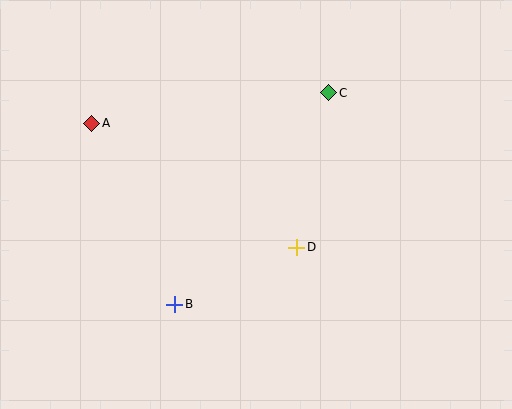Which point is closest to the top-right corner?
Point C is closest to the top-right corner.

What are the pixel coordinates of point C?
Point C is at (329, 93).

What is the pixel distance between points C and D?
The distance between C and D is 158 pixels.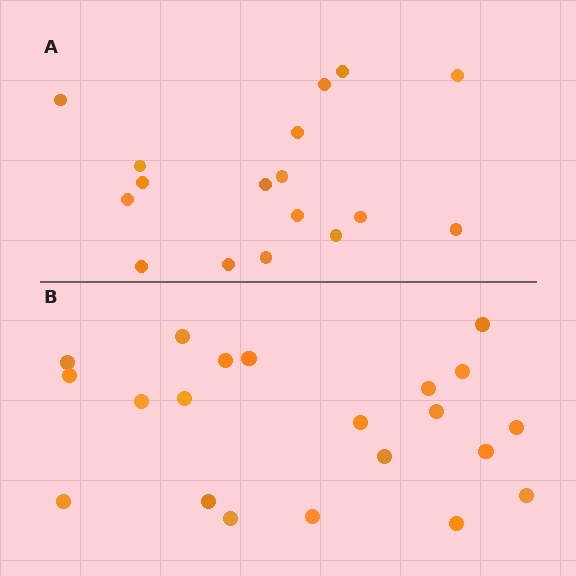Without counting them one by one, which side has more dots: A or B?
Region B (the bottom region) has more dots.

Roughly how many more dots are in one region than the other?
Region B has about 4 more dots than region A.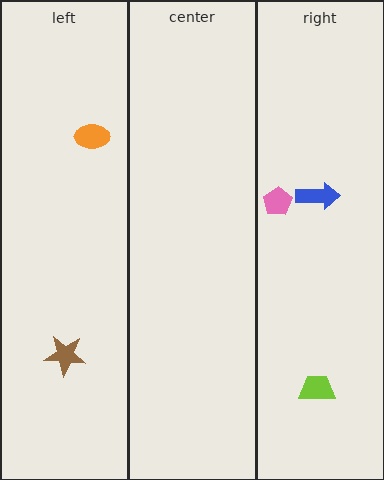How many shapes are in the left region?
2.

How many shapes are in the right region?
3.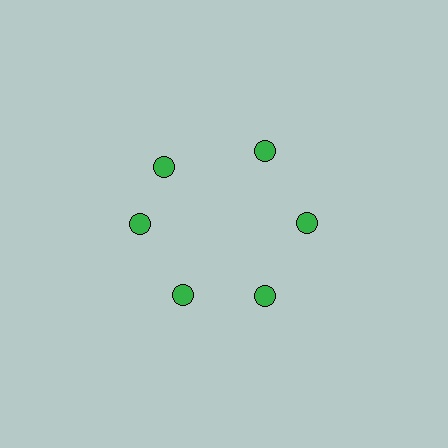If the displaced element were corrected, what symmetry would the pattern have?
It would have 6-fold rotational symmetry — the pattern would map onto itself every 60 degrees.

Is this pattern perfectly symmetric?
No. The 6 green circles are arranged in a ring, but one element near the 11 o'clock position is rotated out of alignment along the ring, breaking the 6-fold rotational symmetry.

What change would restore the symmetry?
The symmetry would be restored by rotating it back into even spacing with its neighbors so that all 6 circles sit at equal angles and equal distance from the center.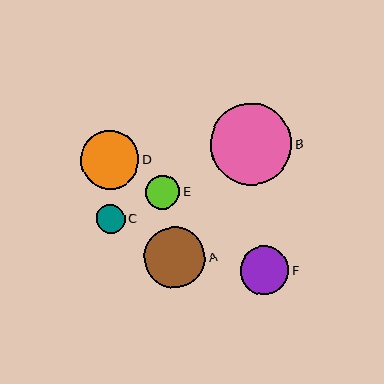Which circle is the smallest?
Circle C is the smallest with a size of approximately 29 pixels.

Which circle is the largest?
Circle B is the largest with a size of approximately 82 pixels.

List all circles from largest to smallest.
From largest to smallest: B, A, D, F, E, C.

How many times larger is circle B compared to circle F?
Circle B is approximately 1.7 times the size of circle F.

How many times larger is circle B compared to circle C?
Circle B is approximately 2.8 times the size of circle C.